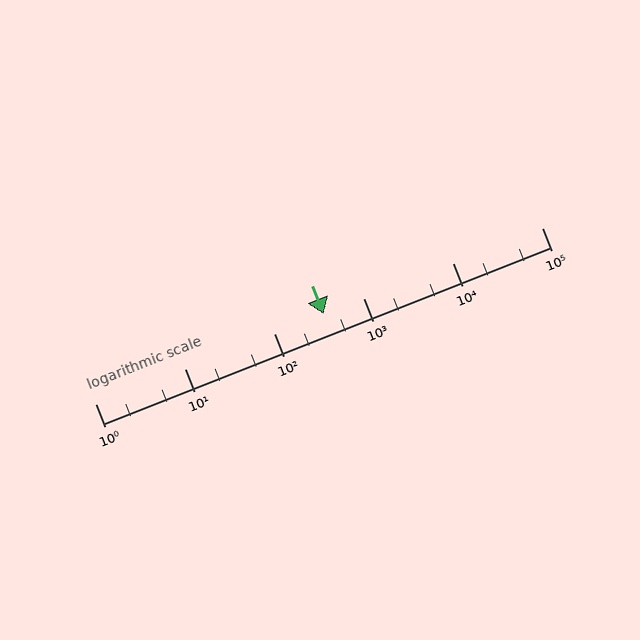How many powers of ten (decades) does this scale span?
The scale spans 5 decades, from 1 to 100000.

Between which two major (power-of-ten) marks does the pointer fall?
The pointer is between 100 and 1000.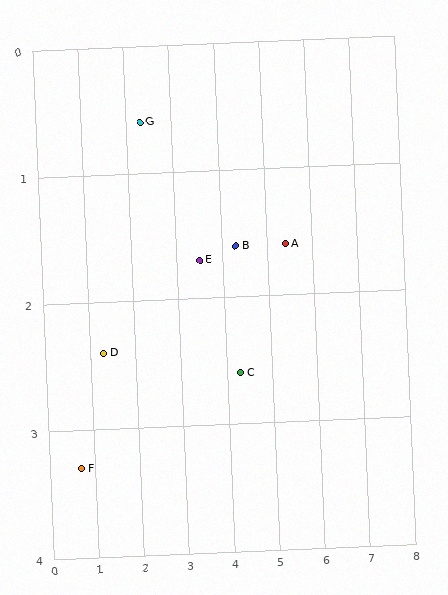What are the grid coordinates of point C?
Point C is at approximately (4.3, 2.6).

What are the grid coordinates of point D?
Point D is at approximately (1.3, 2.4).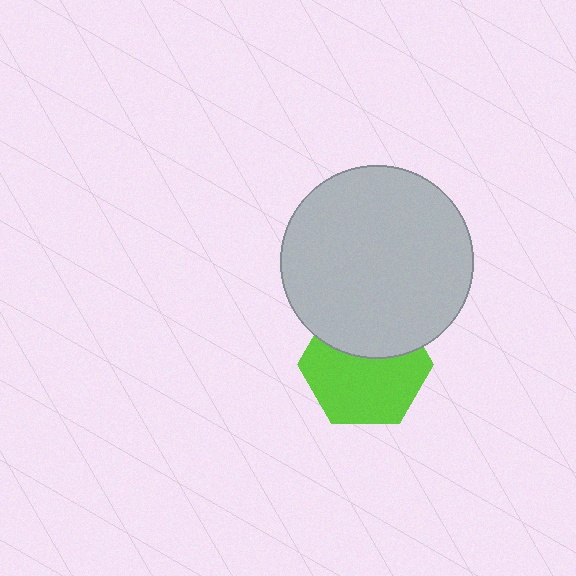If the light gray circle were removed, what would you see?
You would see the complete lime hexagon.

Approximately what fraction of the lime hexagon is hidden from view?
Roughly 37% of the lime hexagon is hidden behind the light gray circle.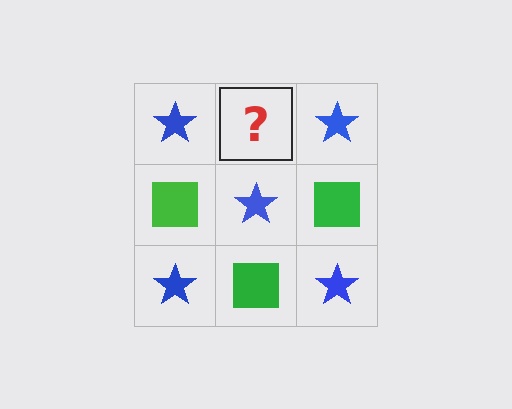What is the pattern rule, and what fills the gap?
The rule is that it alternates blue star and green square in a checkerboard pattern. The gap should be filled with a green square.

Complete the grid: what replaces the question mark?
The question mark should be replaced with a green square.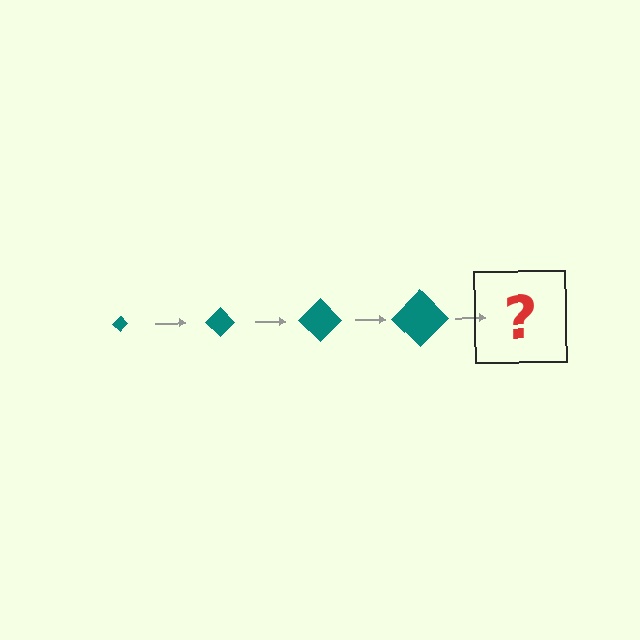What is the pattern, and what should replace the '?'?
The pattern is that the diamond gets progressively larger each step. The '?' should be a teal diamond, larger than the previous one.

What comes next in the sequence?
The next element should be a teal diamond, larger than the previous one.